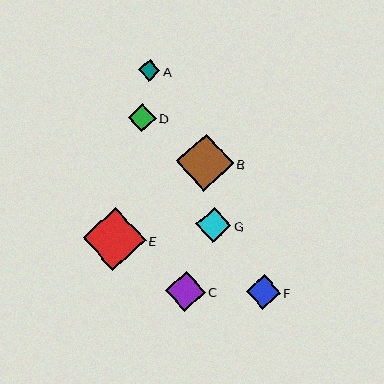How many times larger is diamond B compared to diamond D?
Diamond B is approximately 2.0 times the size of diamond D.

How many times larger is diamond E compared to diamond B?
Diamond E is approximately 1.1 times the size of diamond B.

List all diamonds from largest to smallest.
From largest to smallest: E, B, C, G, F, D, A.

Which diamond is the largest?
Diamond E is the largest with a size of approximately 63 pixels.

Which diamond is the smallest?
Diamond A is the smallest with a size of approximately 22 pixels.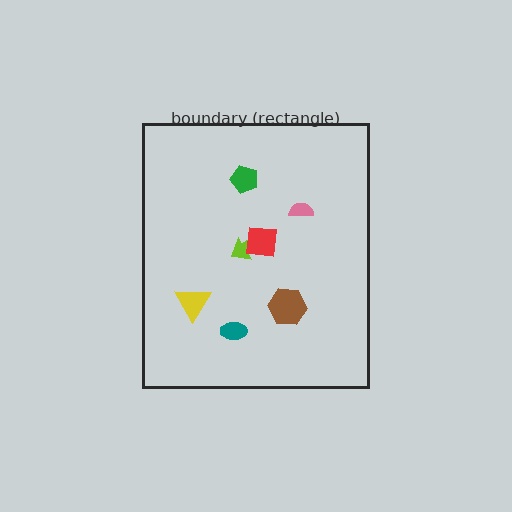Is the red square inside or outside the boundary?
Inside.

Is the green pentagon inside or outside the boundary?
Inside.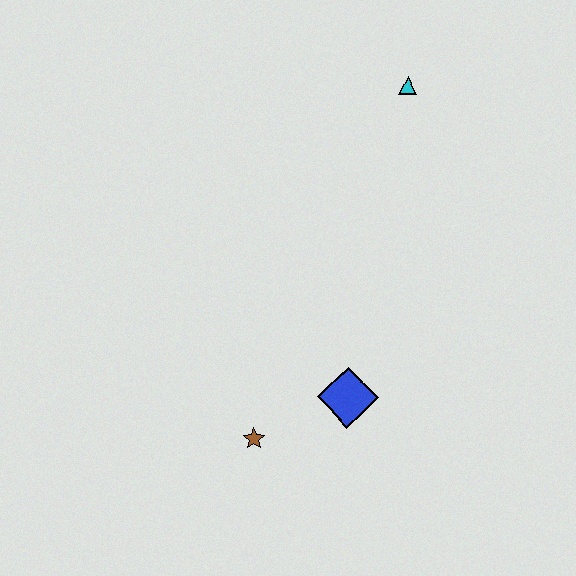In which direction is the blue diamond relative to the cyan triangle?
The blue diamond is below the cyan triangle.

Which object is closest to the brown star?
The blue diamond is closest to the brown star.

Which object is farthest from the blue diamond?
The cyan triangle is farthest from the blue diamond.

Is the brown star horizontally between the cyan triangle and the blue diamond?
No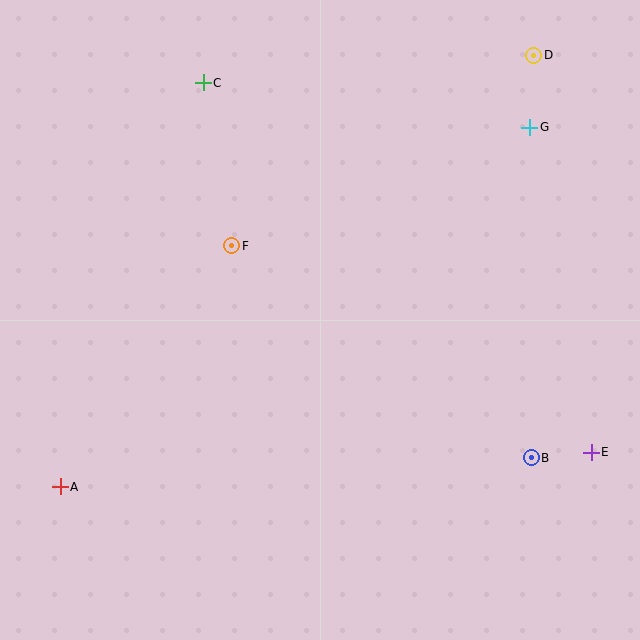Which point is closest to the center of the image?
Point F at (232, 246) is closest to the center.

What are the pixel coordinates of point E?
Point E is at (591, 452).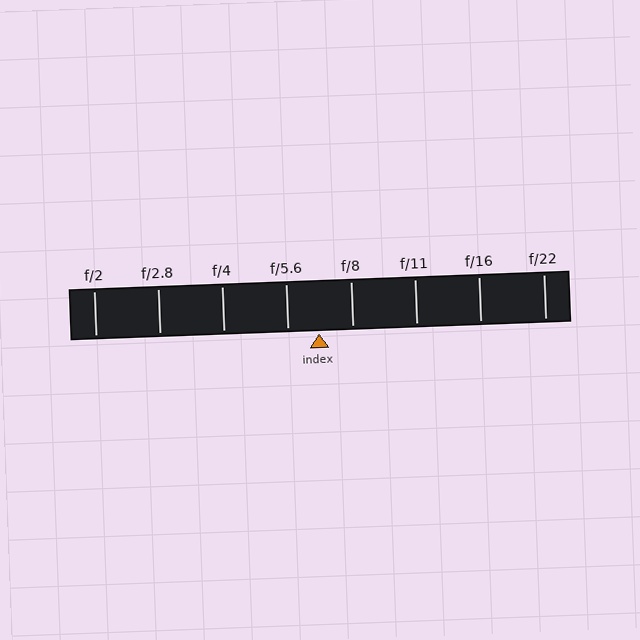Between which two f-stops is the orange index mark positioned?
The index mark is between f/5.6 and f/8.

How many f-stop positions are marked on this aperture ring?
There are 8 f-stop positions marked.